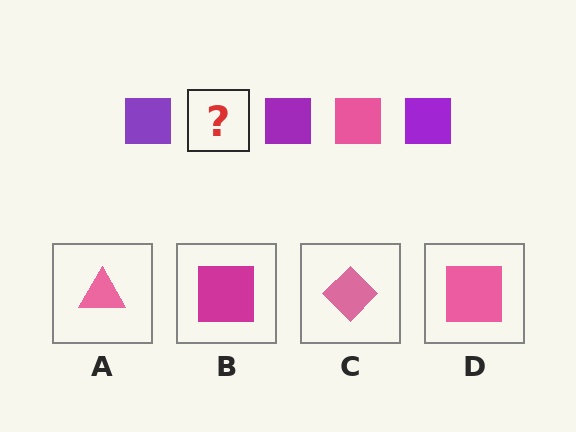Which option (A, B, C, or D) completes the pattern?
D.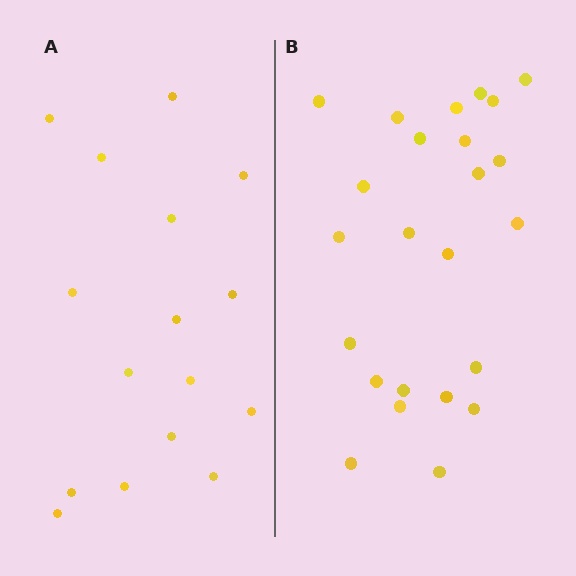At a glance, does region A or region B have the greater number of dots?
Region B (the right region) has more dots.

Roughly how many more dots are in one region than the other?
Region B has roughly 8 or so more dots than region A.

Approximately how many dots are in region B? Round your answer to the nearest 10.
About 20 dots. (The exact count is 24, which rounds to 20.)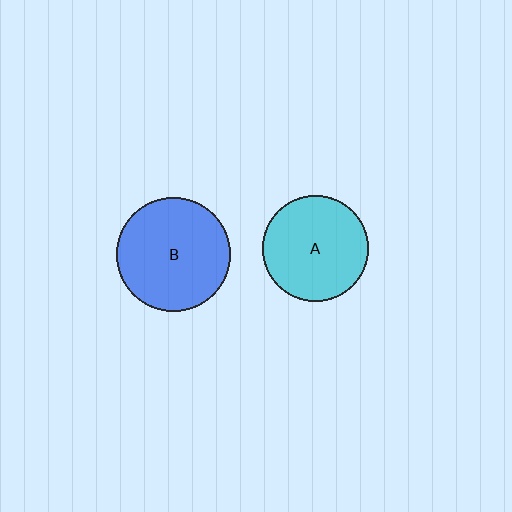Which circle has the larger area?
Circle B (blue).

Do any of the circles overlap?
No, none of the circles overlap.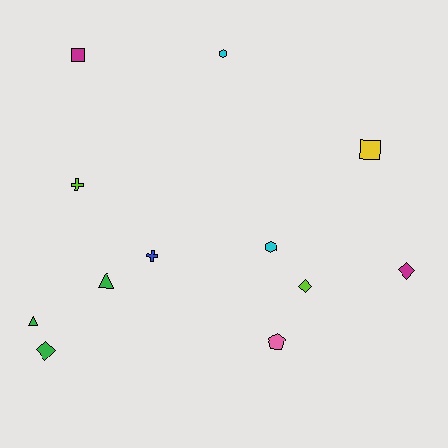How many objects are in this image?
There are 12 objects.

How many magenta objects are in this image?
There are 2 magenta objects.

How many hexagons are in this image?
There are 2 hexagons.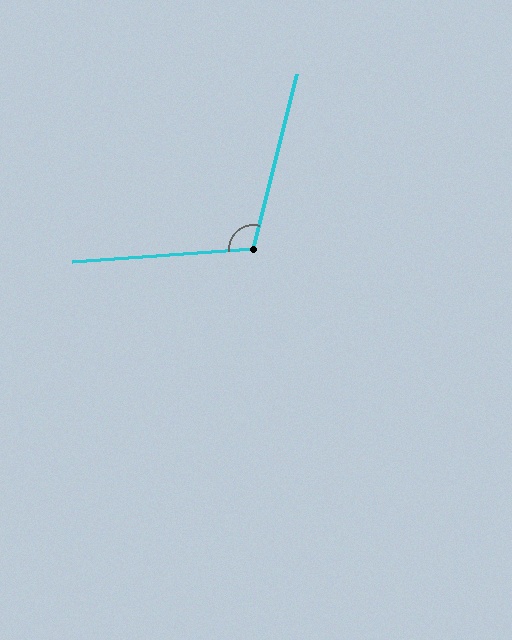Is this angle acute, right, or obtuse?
It is obtuse.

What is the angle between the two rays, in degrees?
Approximately 108 degrees.